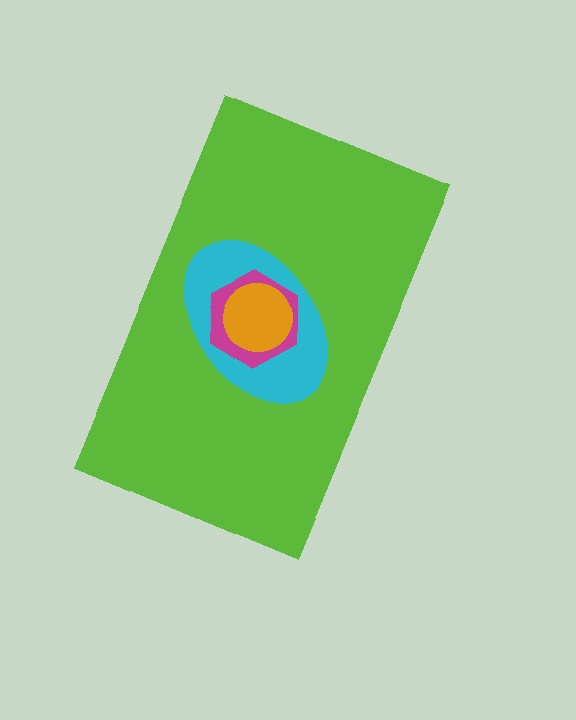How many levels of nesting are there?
4.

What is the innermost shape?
The orange circle.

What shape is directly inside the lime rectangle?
The cyan ellipse.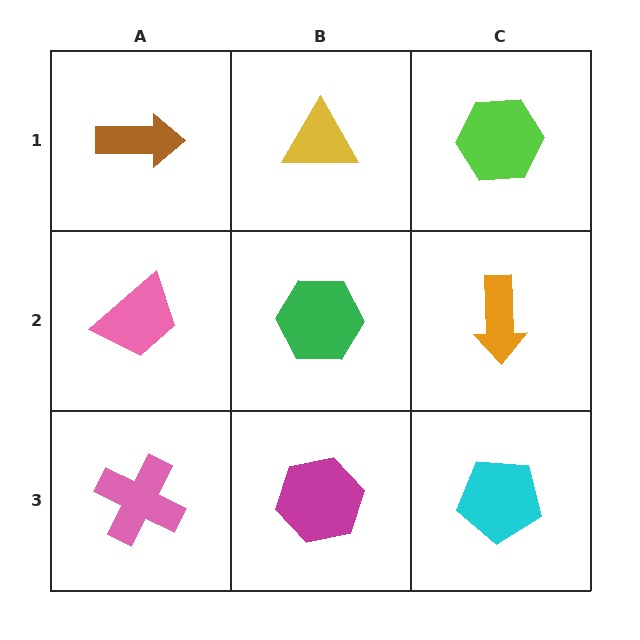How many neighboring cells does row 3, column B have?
3.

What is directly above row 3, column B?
A green hexagon.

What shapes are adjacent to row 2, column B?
A yellow triangle (row 1, column B), a magenta hexagon (row 3, column B), a pink trapezoid (row 2, column A), an orange arrow (row 2, column C).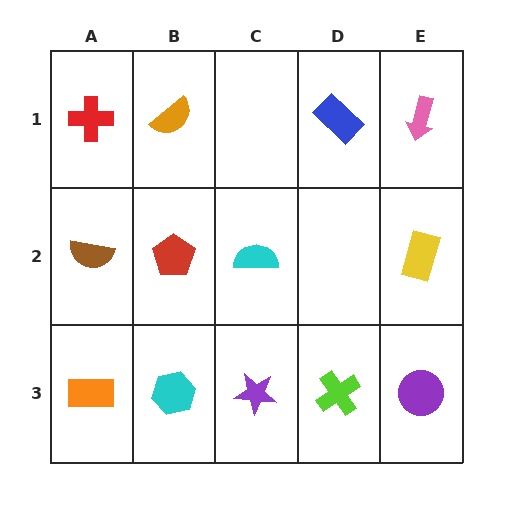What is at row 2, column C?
A cyan semicircle.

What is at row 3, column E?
A purple circle.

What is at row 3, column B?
A cyan hexagon.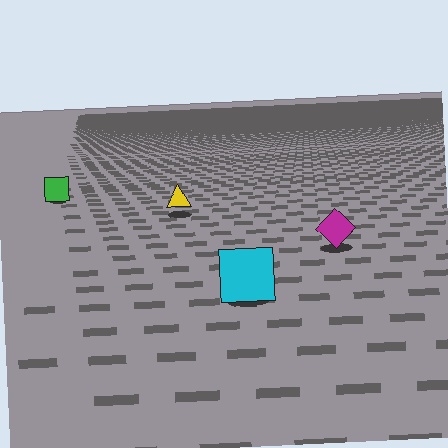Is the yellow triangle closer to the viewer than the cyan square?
No. The cyan square is closer — you can tell from the texture gradient: the ground texture is coarser near it.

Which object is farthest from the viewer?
The green square is farthest from the viewer. It appears smaller and the ground texture around it is denser.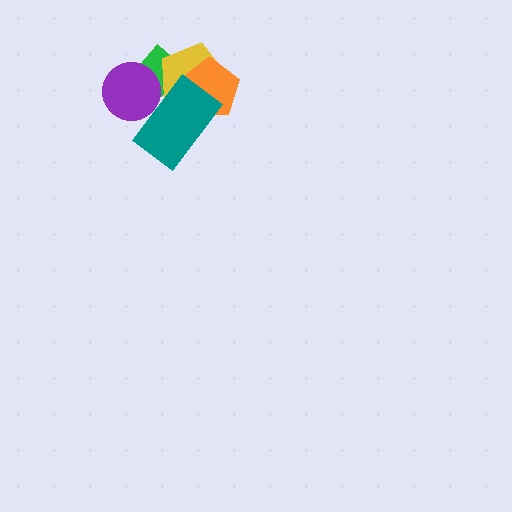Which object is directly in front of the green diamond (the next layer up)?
The yellow pentagon is directly in front of the green diamond.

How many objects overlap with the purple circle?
2 objects overlap with the purple circle.